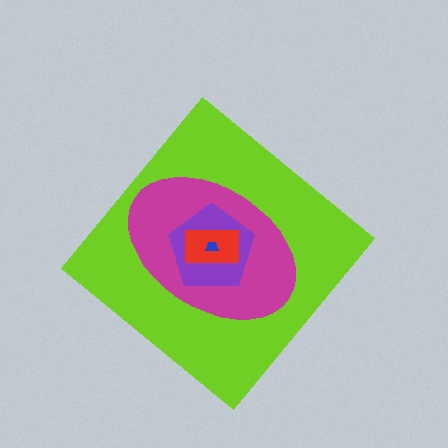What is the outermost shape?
The lime diamond.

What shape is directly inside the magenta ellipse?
The purple pentagon.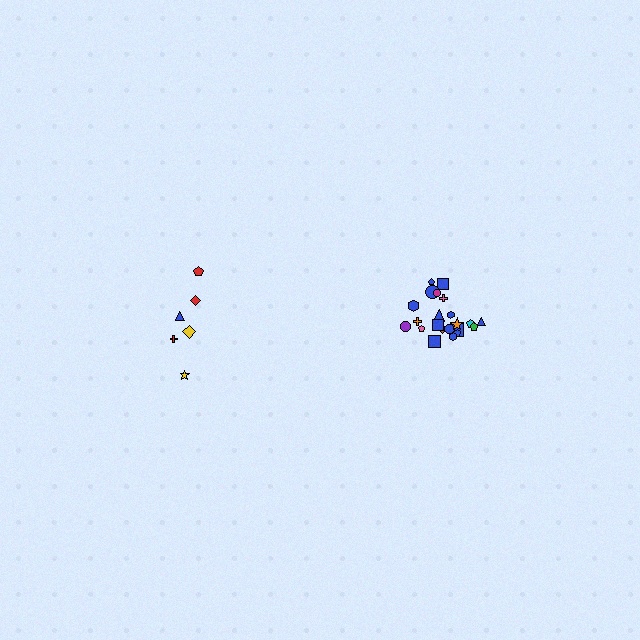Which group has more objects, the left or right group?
The right group.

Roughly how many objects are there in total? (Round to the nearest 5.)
Roughly 30 objects in total.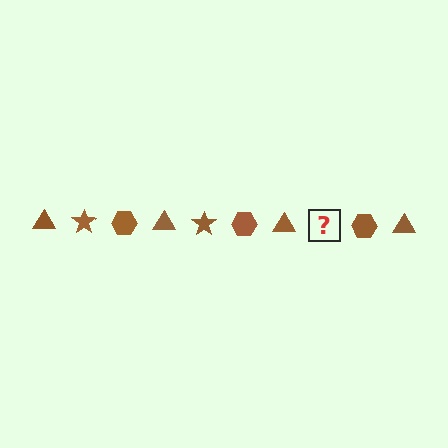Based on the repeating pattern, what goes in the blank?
The blank should be a brown star.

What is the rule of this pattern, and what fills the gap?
The rule is that the pattern cycles through triangle, star, hexagon shapes in brown. The gap should be filled with a brown star.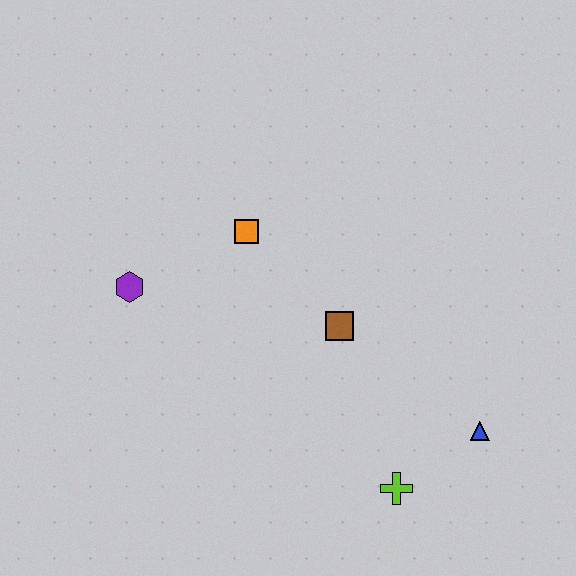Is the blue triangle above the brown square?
No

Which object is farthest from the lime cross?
The purple hexagon is farthest from the lime cross.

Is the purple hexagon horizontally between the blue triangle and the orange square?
No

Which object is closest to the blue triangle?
The lime cross is closest to the blue triangle.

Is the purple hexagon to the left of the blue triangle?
Yes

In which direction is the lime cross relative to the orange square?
The lime cross is below the orange square.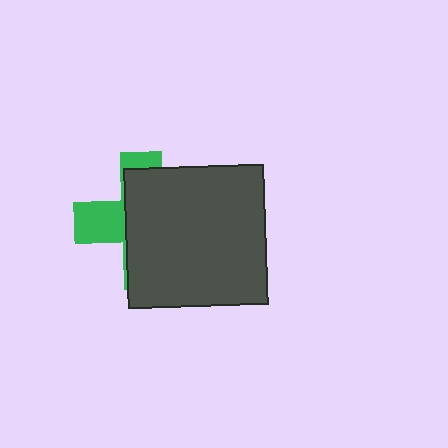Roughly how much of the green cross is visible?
A small part of it is visible (roughly 32%).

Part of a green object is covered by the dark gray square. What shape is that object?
It is a cross.